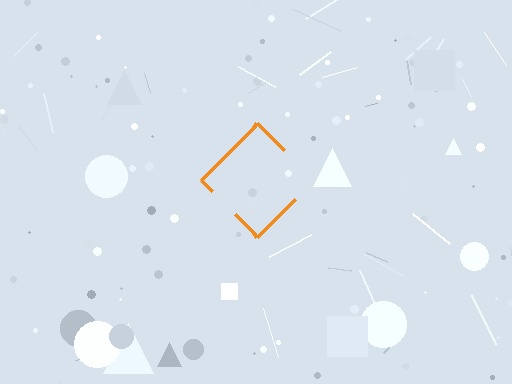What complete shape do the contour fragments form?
The contour fragments form a diamond.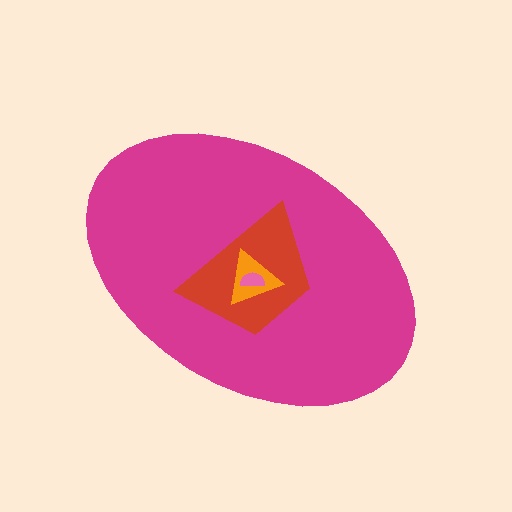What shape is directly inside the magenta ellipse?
The red trapezoid.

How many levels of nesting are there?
4.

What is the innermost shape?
The pink semicircle.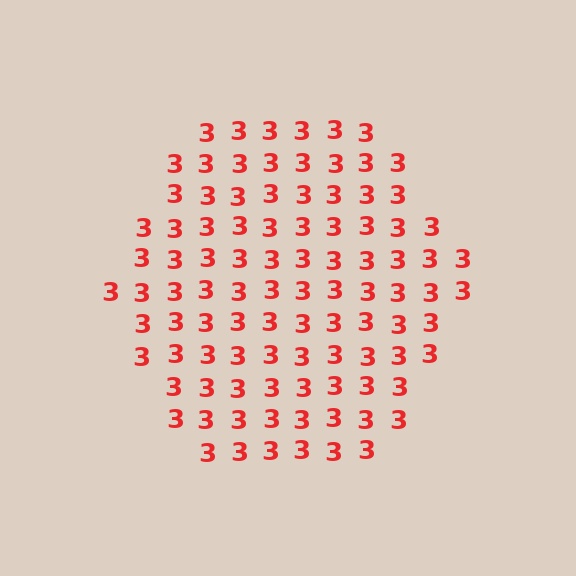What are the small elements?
The small elements are digit 3's.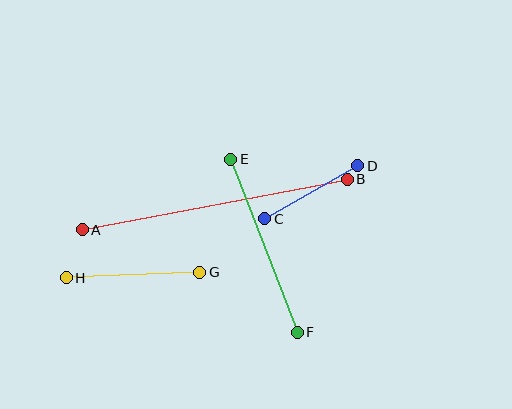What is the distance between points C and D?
The distance is approximately 107 pixels.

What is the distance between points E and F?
The distance is approximately 185 pixels.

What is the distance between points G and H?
The distance is approximately 134 pixels.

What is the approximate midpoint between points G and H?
The midpoint is at approximately (133, 275) pixels.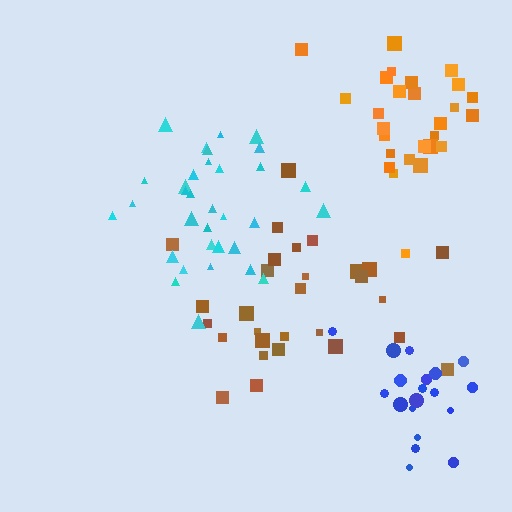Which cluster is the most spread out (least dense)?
Brown.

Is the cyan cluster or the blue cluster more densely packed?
Blue.